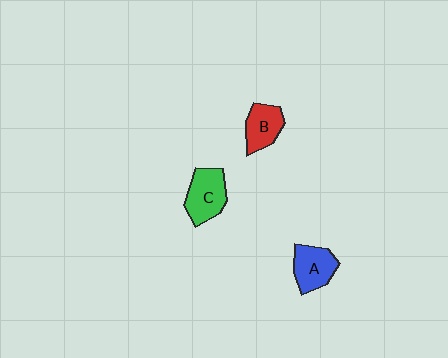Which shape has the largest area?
Shape C (green).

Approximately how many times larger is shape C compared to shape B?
Approximately 1.3 times.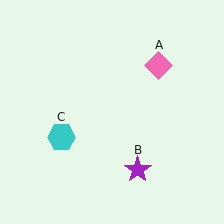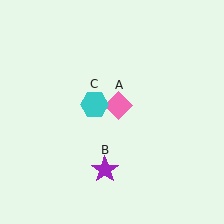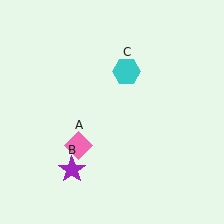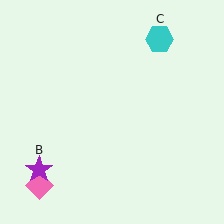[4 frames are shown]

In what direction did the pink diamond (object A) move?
The pink diamond (object A) moved down and to the left.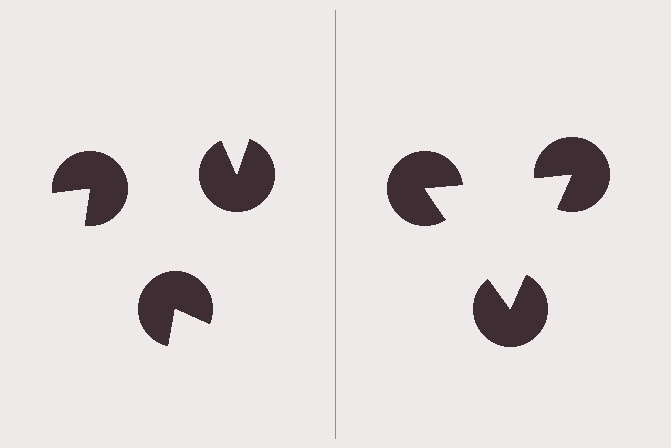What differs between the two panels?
The pac-man discs are positioned identically on both sides; only the wedge orientations differ. On the right they align to a triangle; on the left they are misaligned.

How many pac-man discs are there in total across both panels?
6 — 3 on each side.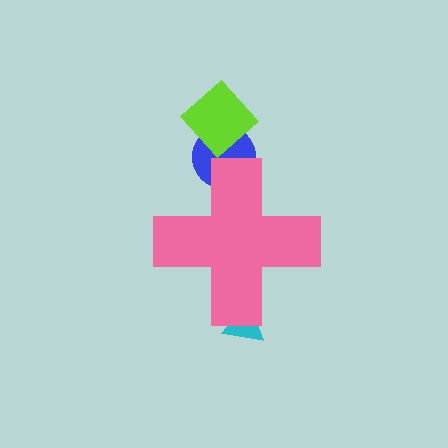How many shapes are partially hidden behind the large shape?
2 shapes are partially hidden.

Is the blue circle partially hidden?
Yes, the blue circle is partially hidden behind the pink cross.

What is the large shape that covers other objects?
A pink cross.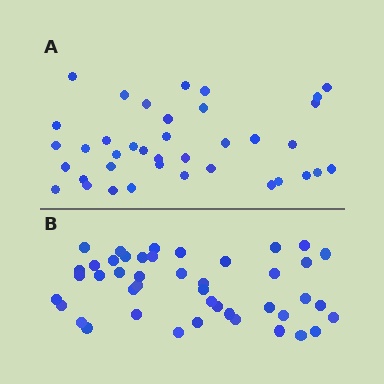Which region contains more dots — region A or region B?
Region B (the bottom region) has more dots.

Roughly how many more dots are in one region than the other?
Region B has about 6 more dots than region A.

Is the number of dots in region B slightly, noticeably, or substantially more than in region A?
Region B has only slightly more — the two regions are fairly close. The ratio is roughly 1.2 to 1.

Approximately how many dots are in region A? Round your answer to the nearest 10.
About 40 dots. (The exact count is 38, which rounds to 40.)